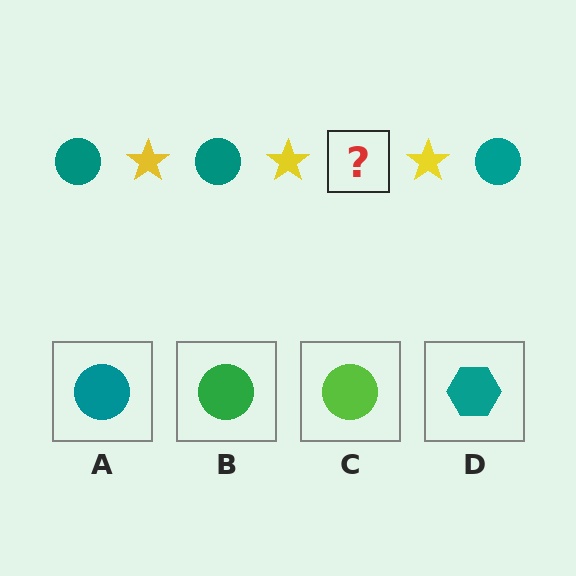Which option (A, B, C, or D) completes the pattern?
A.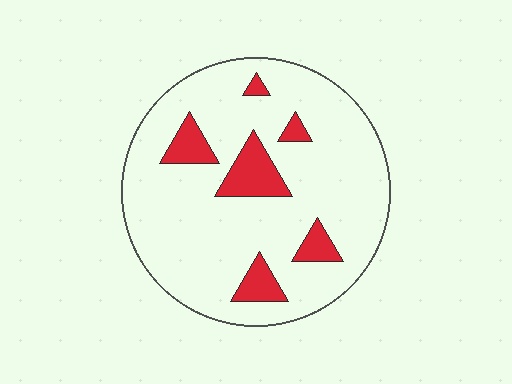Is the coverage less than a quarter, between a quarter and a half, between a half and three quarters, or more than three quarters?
Less than a quarter.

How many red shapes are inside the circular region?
6.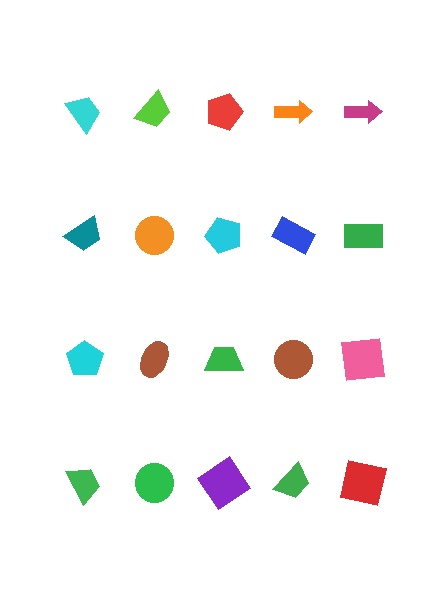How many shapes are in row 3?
5 shapes.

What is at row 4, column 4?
A green trapezoid.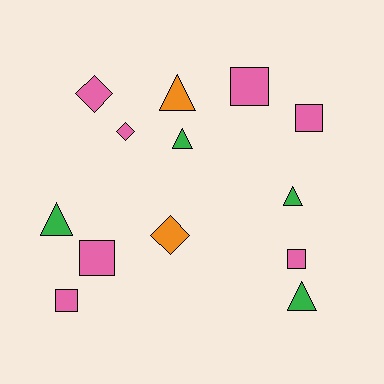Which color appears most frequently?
Pink, with 7 objects.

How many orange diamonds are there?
There is 1 orange diamond.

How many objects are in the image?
There are 13 objects.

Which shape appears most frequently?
Square, with 5 objects.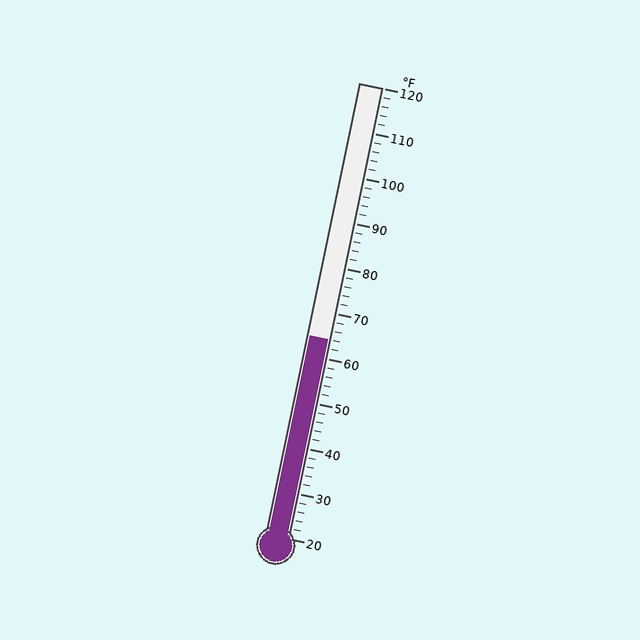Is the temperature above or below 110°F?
The temperature is below 110°F.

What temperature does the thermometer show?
The thermometer shows approximately 64°F.